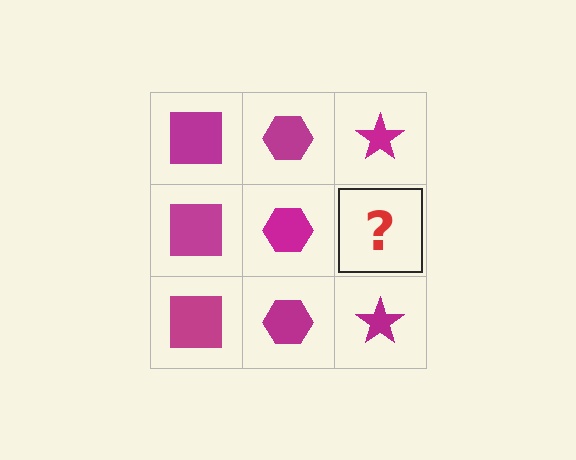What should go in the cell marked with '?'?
The missing cell should contain a magenta star.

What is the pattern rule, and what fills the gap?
The rule is that each column has a consistent shape. The gap should be filled with a magenta star.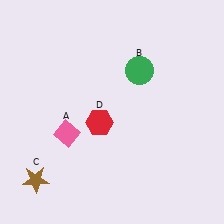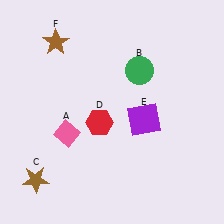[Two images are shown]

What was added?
A purple square (E), a brown star (F) were added in Image 2.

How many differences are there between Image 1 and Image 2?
There are 2 differences between the two images.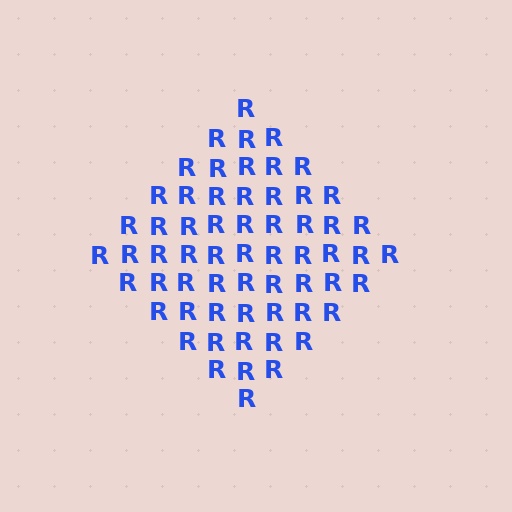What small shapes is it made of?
It is made of small letter R's.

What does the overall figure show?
The overall figure shows a diamond.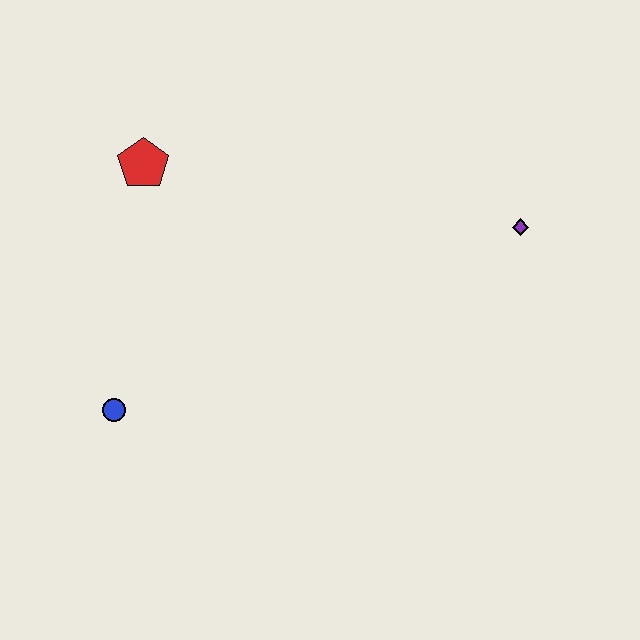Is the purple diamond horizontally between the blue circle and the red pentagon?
No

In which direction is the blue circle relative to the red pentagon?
The blue circle is below the red pentagon.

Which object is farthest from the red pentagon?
The purple diamond is farthest from the red pentagon.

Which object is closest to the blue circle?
The red pentagon is closest to the blue circle.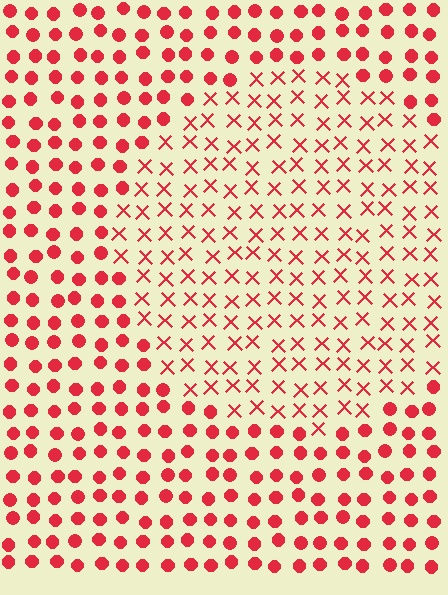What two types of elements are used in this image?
The image uses X marks inside the circle region and circles outside it.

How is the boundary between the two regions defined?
The boundary is defined by a change in element shape: X marks inside vs. circles outside. All elements share the same color and spacing.